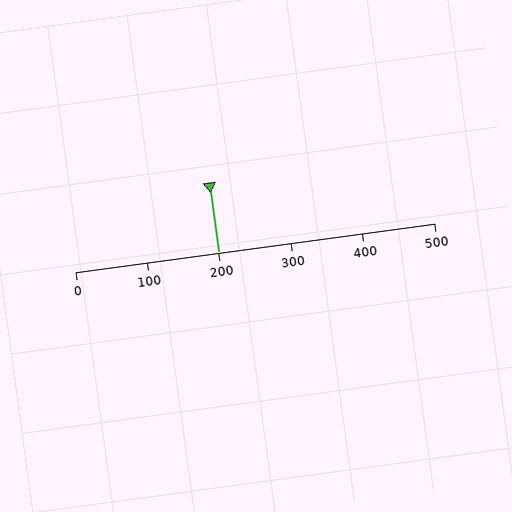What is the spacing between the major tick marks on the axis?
The major ticks are spaced 100 apart.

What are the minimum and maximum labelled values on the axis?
The axis runs from 0 to 500.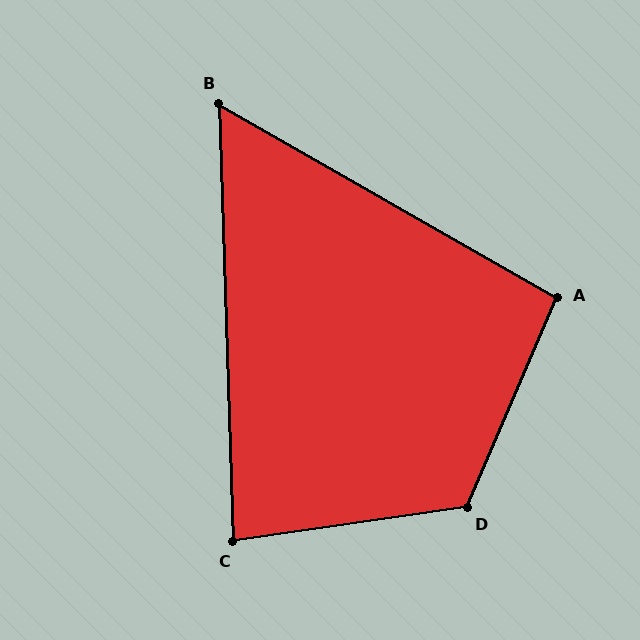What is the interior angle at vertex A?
Approximately 96 degrees (obtuse).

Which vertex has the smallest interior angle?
B, at approximately 58 degrees.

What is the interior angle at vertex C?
Approximately 84 degrees (acute).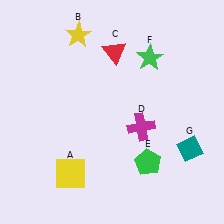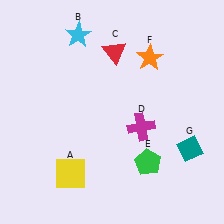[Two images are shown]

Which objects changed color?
B changed from yellow to cyan. F changed from green to orange.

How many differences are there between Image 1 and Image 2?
There are 2 differences between the two images.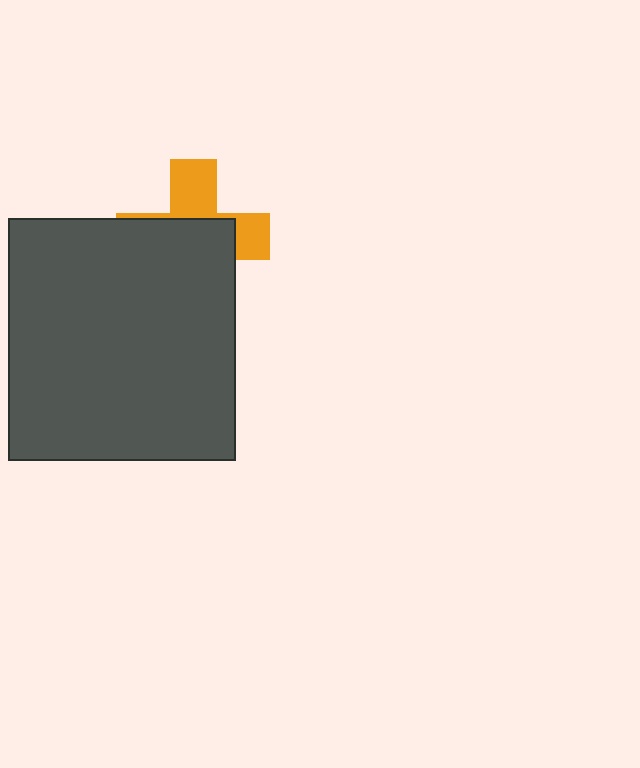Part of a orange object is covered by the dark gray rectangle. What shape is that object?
It is a cross.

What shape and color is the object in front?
The object in front is a dark gray rectangle.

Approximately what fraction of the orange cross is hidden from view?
Roughly 62% of the orange cross is hidden behind the dark gray rectangle.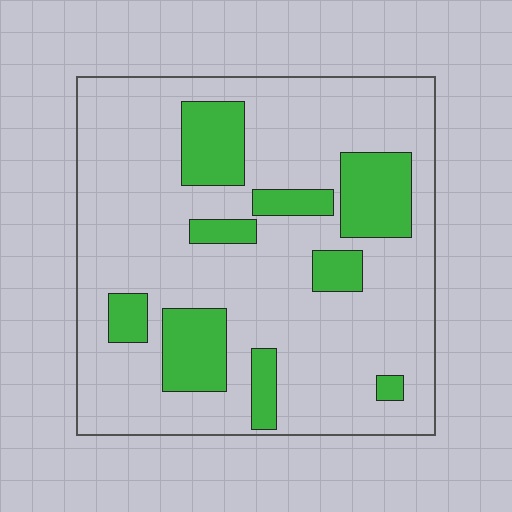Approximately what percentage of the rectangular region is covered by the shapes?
Approximately 20%.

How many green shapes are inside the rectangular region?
9.